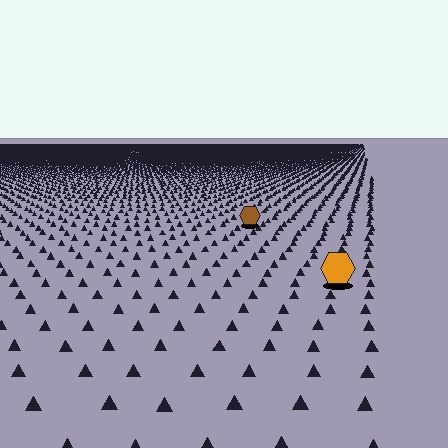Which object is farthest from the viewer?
The brown hexagon is farthest from the viewer. It appears smaller and the ground texture around it is denser.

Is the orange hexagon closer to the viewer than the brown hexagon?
Yes. The orange hexagon is closer — you can tell from the texture gradient: the ground texture is coarser near it.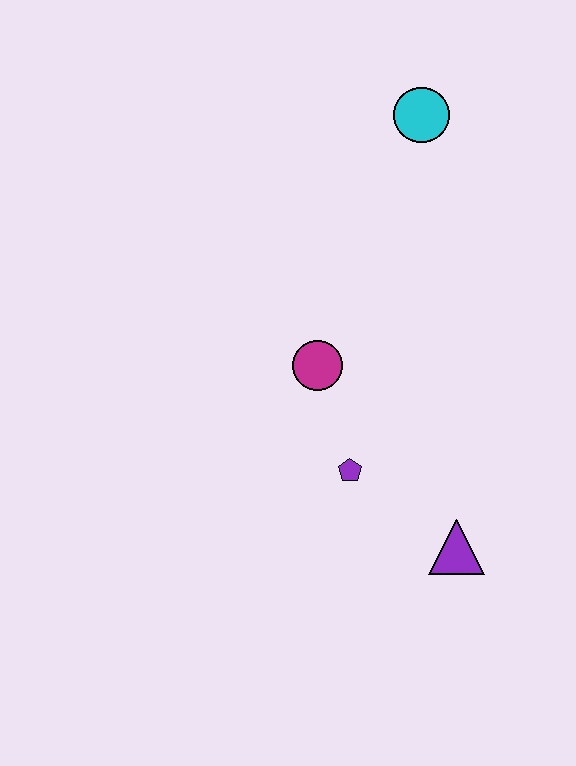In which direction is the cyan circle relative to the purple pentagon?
The cyan circle is above the purple pentagon.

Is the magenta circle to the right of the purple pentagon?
No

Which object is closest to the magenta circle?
The purple pentagon is closest to the magenta circle.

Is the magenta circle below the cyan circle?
Yes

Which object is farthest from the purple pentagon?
The cyan circle is farthest from the purple pentagon.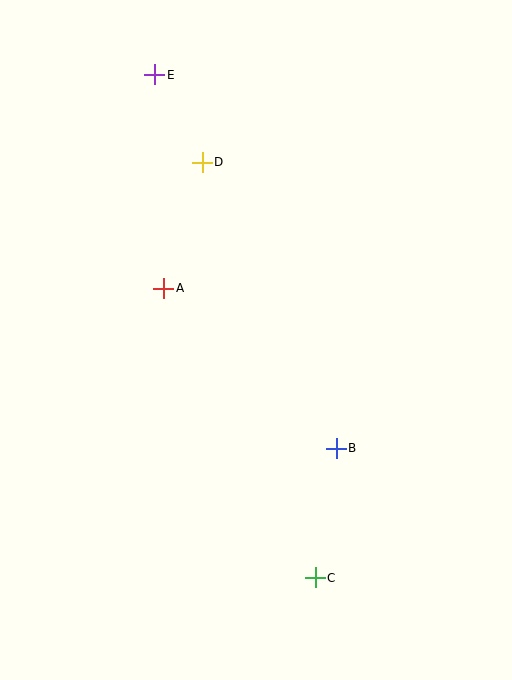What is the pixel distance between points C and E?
The distance between C and E is 528 pixels.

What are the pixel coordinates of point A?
Point A is at (164, 288).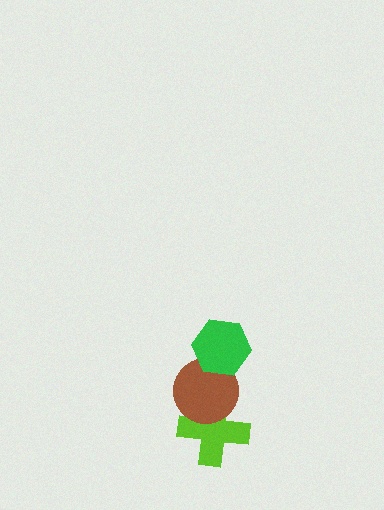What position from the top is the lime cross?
The lime cross is 3rd from the top.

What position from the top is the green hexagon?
The green hexagon is 1st from the top.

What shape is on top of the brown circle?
The green hexagon is on top of the brown circle.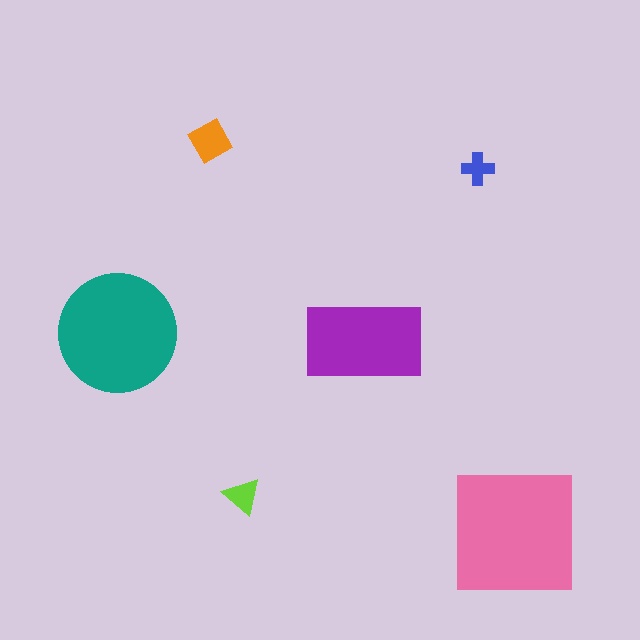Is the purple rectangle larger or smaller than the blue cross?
Larger.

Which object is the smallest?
The blue cross.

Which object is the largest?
The pink square.